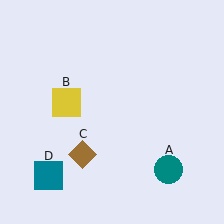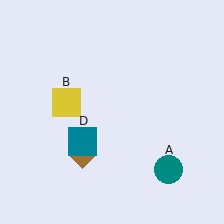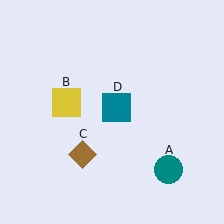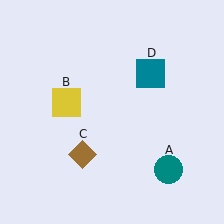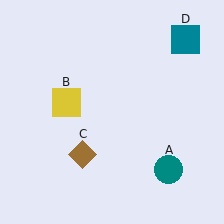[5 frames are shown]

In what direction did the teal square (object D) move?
The teal square (object D) moved up and to the right.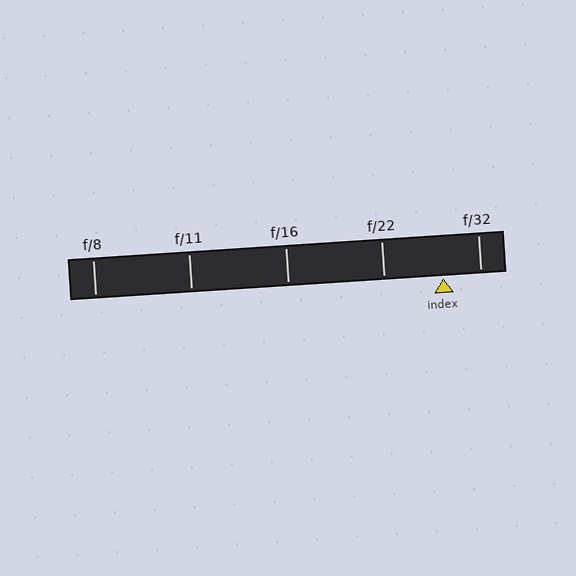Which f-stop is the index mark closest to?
The index mark is closest to f/32.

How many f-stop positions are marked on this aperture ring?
There are 5 f-stop positions marked.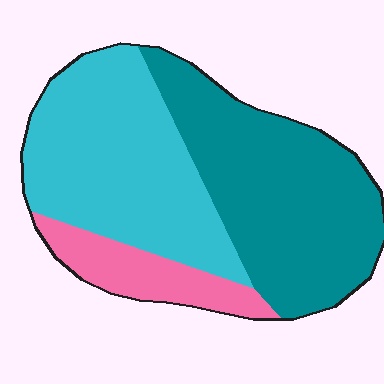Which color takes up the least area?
Pink, at roughly 15%.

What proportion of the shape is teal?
Teal covers 45% of the shape.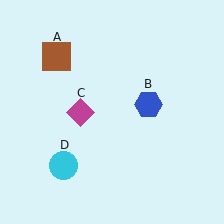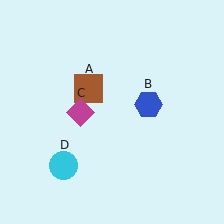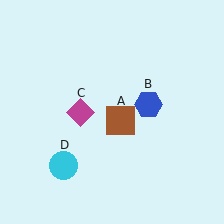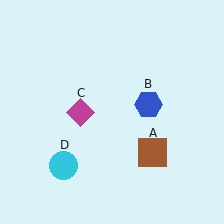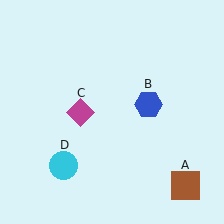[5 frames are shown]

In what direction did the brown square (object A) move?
The brown square (object A) moved down and to the right.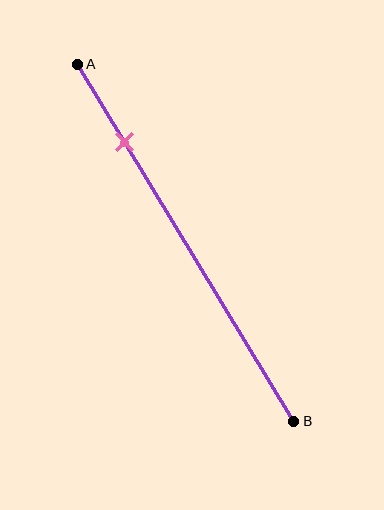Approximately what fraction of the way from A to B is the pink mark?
The pink mark is approximately 20% of the way from A to B.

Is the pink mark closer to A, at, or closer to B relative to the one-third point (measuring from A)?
The pink mark is closer to point A than the one-third point of segment AB.